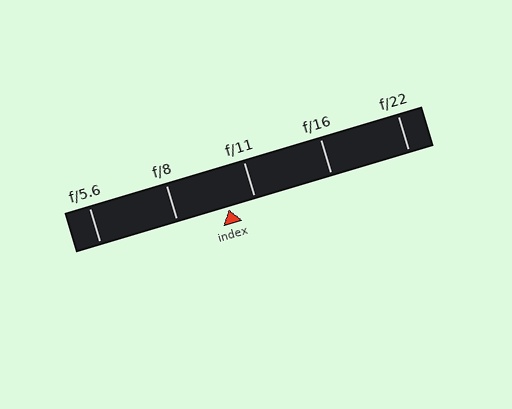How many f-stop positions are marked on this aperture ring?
There are 5 f-stop positions marked.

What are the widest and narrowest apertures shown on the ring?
The widest aperture shown is f/5.6 and the narrowest is f/22.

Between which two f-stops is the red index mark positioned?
The index mark is between f/8 and f/11.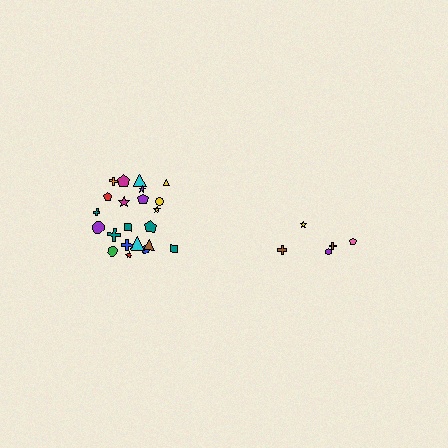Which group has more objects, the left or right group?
The left group.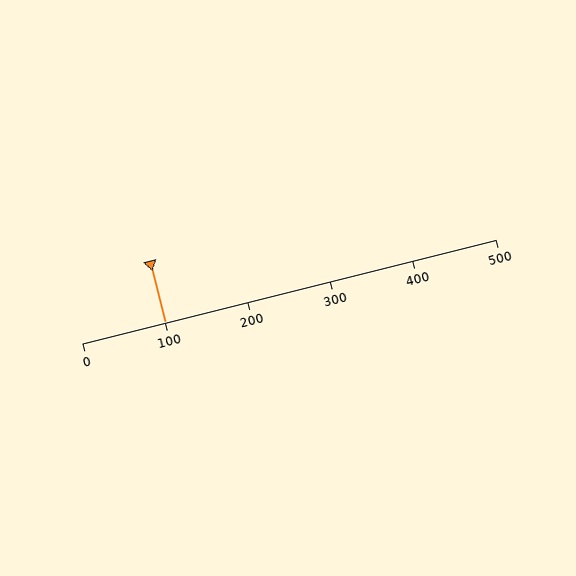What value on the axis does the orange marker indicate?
The marker indicates approximately 100.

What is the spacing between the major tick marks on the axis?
The major ticks are spaced 100 apart.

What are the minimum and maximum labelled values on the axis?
The axis runs from 0 to 500.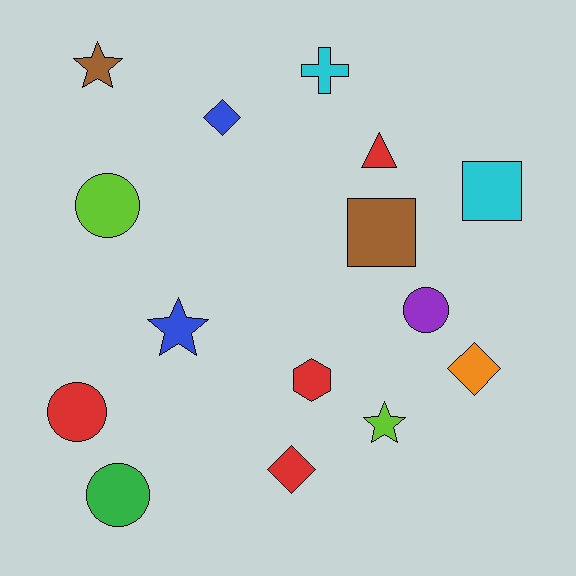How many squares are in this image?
There are 2 squares.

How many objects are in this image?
There are 15 objects.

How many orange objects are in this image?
There is 1 orange object.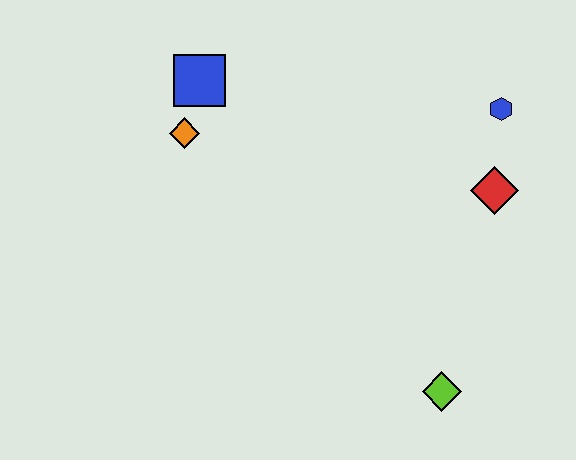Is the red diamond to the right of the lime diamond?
Yes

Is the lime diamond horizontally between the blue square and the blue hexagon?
Yes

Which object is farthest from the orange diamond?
The lime diamond is farthest from the orange diamond.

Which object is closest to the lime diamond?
The red diamond is closest to the lime diamond.